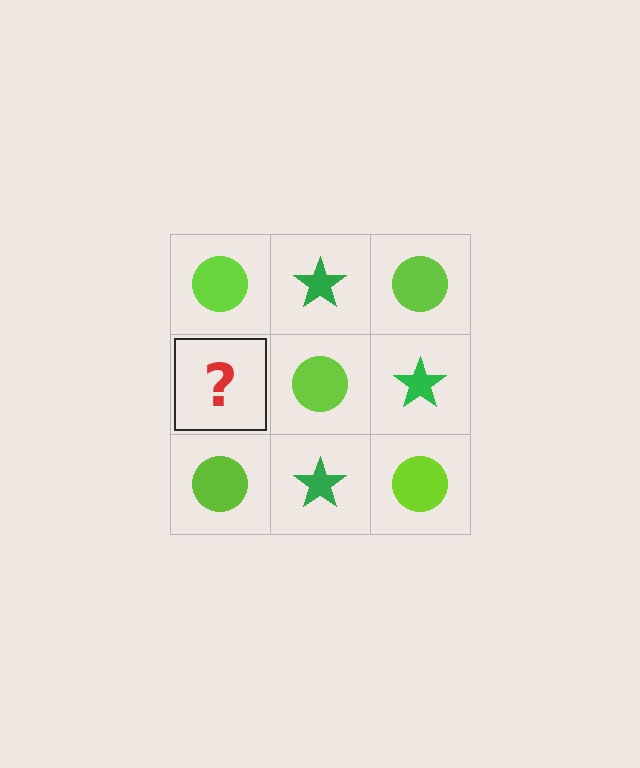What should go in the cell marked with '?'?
The missing cell should contain a green star.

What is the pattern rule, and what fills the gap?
The rule is that it alternates lime circle and green star in a checkerboard pattern. The gap should be filled with a green star.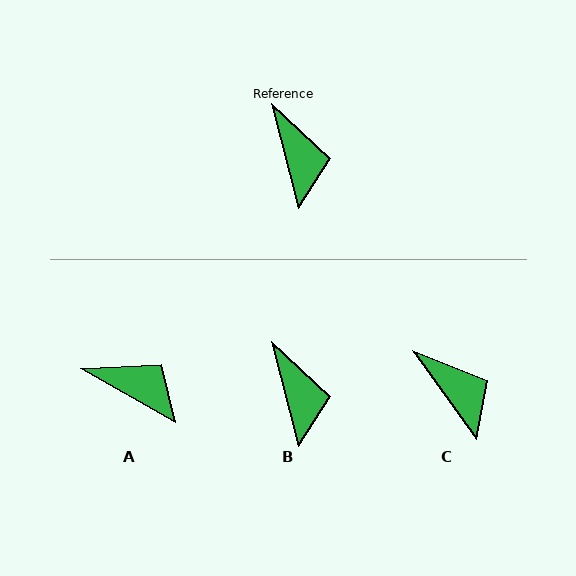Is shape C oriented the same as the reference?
No, it is off by about 21 degrees.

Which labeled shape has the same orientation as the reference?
B.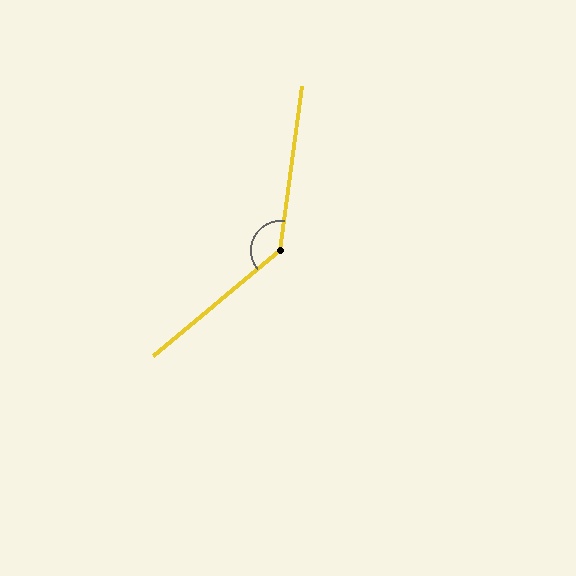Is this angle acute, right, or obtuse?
It is obtuse.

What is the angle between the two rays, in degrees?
Approximately 138 degrees.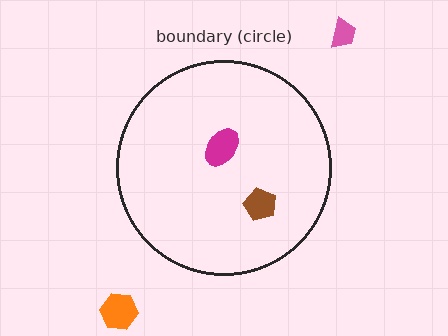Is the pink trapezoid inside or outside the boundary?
Outside.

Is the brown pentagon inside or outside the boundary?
Inside.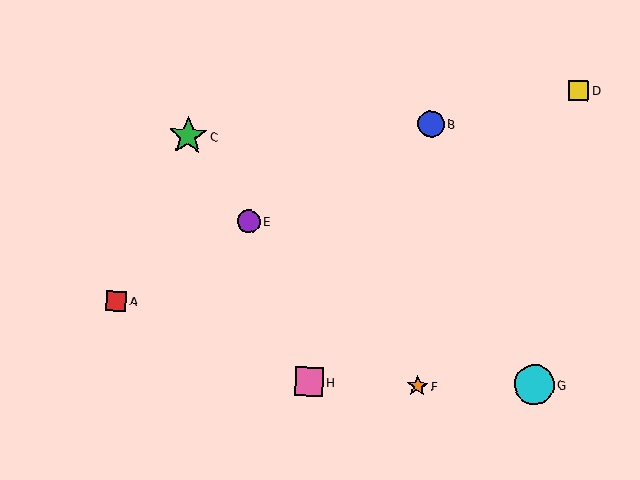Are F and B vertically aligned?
Yes, both are at x≈417.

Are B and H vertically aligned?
No, B is at x≈431 and H is at x≈309.